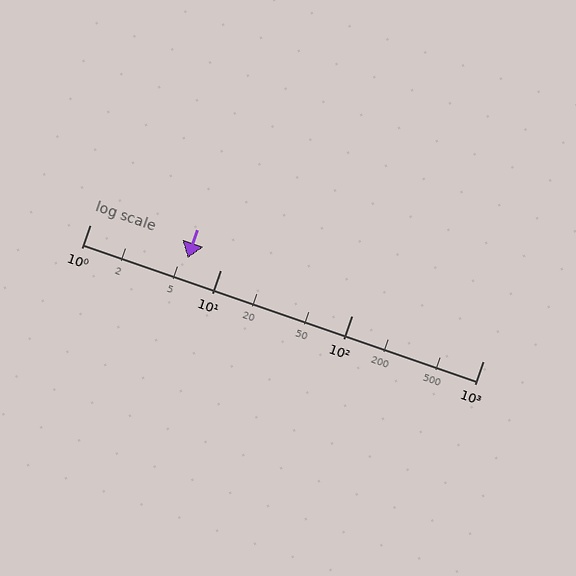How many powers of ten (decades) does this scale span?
The scale spans 3 decades, from 1 to 1000.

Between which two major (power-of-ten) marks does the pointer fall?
The pointer is between 1 and 10.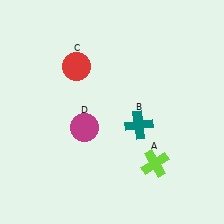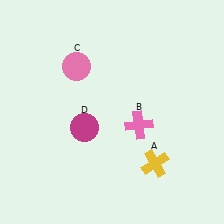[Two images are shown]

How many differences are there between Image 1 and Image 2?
There are 3 differences between the two images.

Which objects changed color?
A changed from lime to yellow. B changed from teal to pink. C changed from red to pink.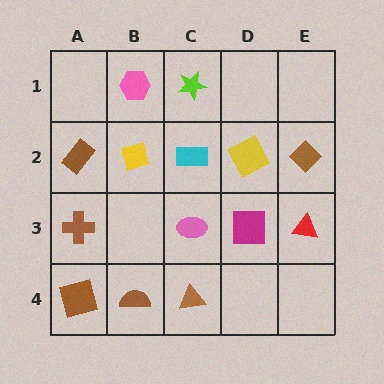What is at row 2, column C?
A cyan rectangle.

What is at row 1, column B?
A pink hexagon.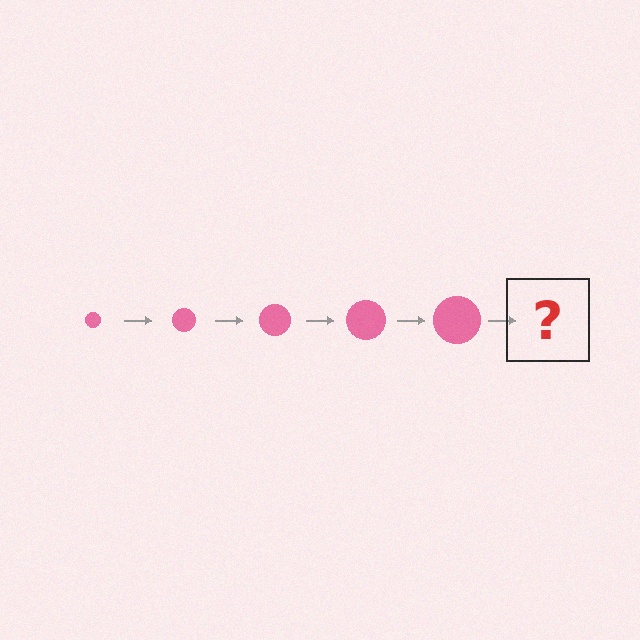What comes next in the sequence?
The next element should be a pink circle, larger than the previous one.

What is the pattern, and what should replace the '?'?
The pattern is that the circle gets progressively larger each step. The '?' should be a pink circle, larger than the previous one.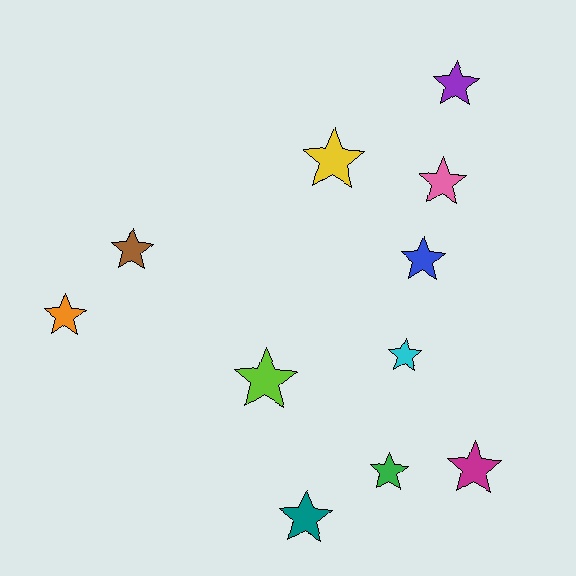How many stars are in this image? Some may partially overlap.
There are 11 stars.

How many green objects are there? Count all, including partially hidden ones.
There is 1 green object.